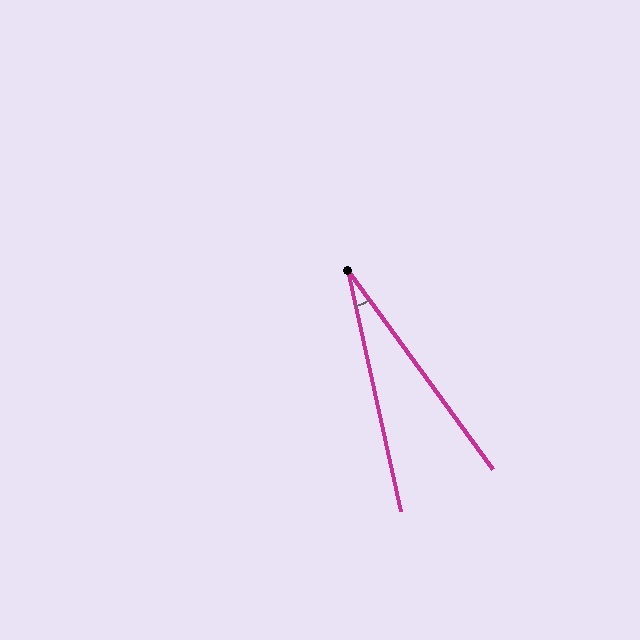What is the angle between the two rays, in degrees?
Approximately 24 degrees.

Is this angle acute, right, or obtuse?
It is acute.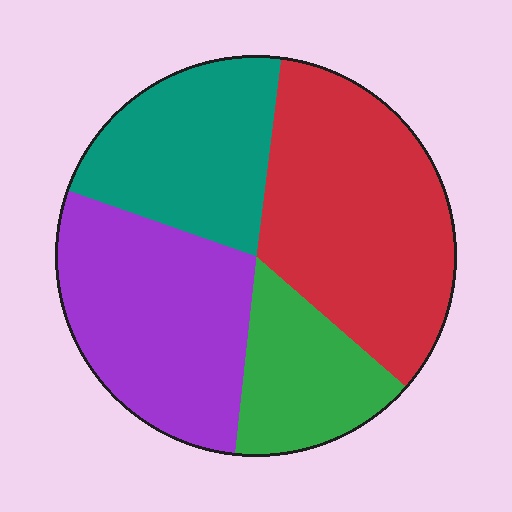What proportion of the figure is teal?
Teal covers 22% of the figure.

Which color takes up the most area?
Red, at roughly 35%.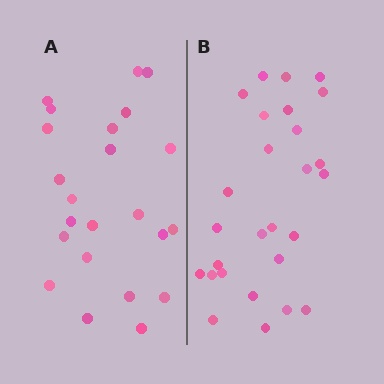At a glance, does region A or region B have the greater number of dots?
Region B (the right region) has more dots.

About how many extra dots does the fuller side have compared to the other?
Region B has about 4 more dots than region A.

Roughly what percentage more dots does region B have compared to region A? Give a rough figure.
About 15% more.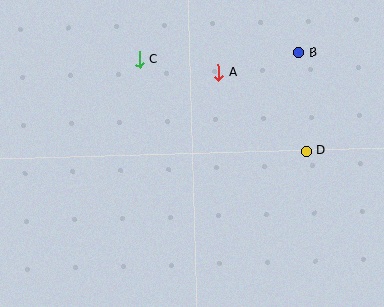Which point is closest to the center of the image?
Point A at (218, 72) is closest to the center.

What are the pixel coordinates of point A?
Point A is at (218, 72).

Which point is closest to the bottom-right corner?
Point D is closest to the bottom-right corner.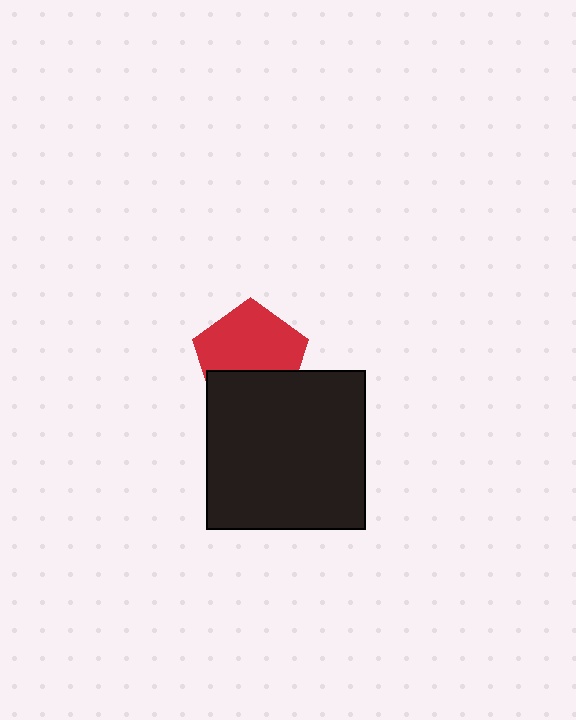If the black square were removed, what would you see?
You would see the complete red pentagon.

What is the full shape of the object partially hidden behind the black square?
The partially hidden object is a red pentagon.